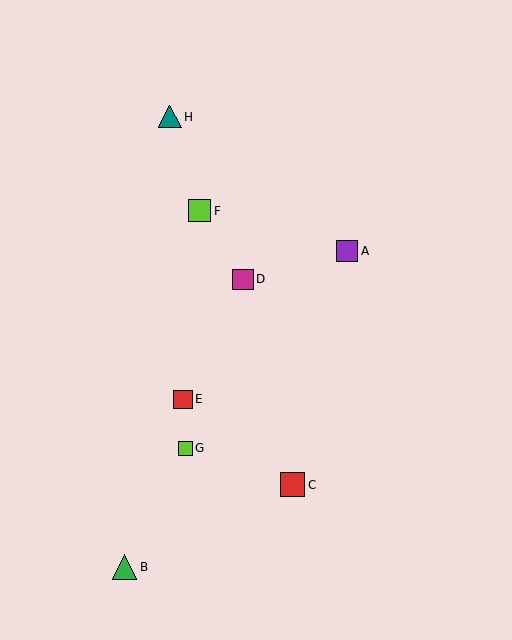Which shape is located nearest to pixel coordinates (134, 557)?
The green triangle (labeled B) at (125, 567) is nearest to that location.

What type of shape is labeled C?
Shape C is a red square.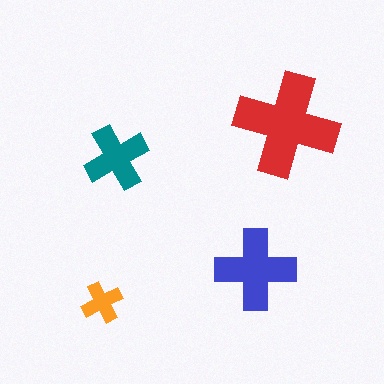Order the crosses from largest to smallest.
the red one, the blue one, the teal one, the orange one.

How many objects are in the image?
There are 4 objects in the image.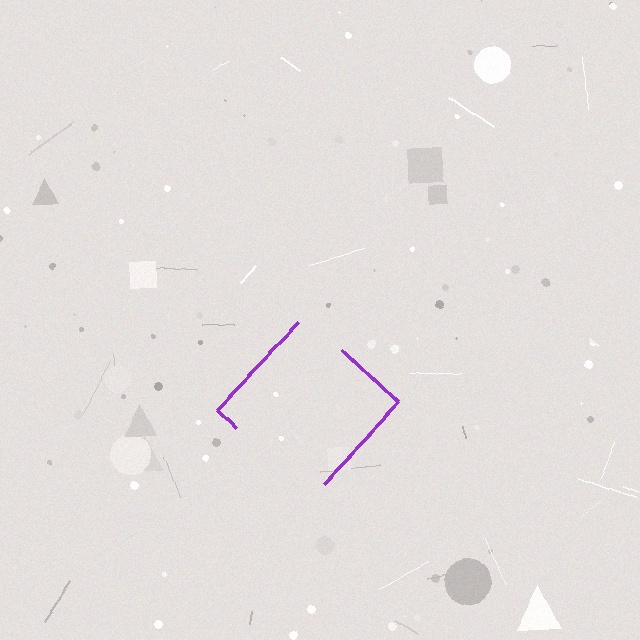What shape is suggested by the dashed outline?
The dashed outline suggests a diamond.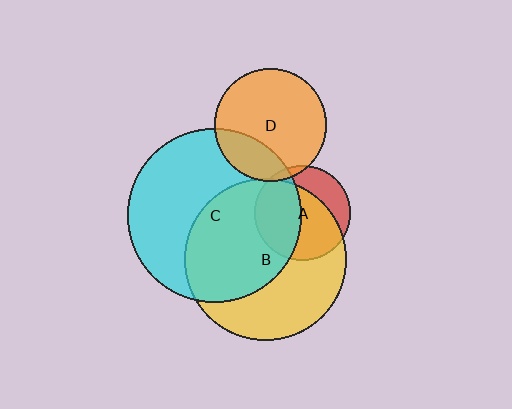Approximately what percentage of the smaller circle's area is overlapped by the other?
Approximately 55%.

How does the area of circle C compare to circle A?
Approximately 3.3 times.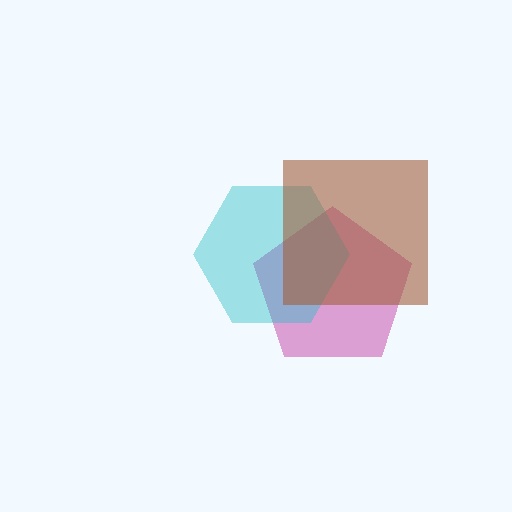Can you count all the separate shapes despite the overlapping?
Yes, there are 3 separate shapes.